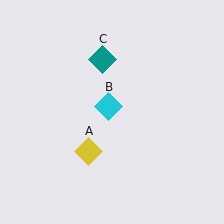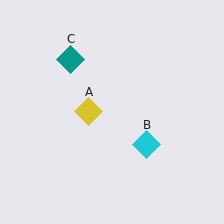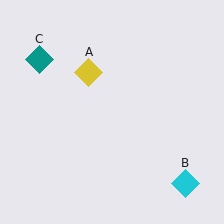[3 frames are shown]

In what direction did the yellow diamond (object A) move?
The yellow diamond (object A) moved up.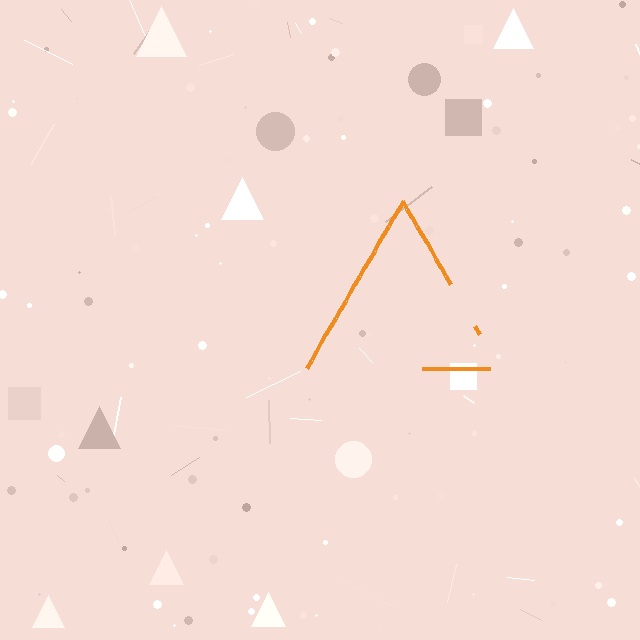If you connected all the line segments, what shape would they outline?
They would outline a triangle.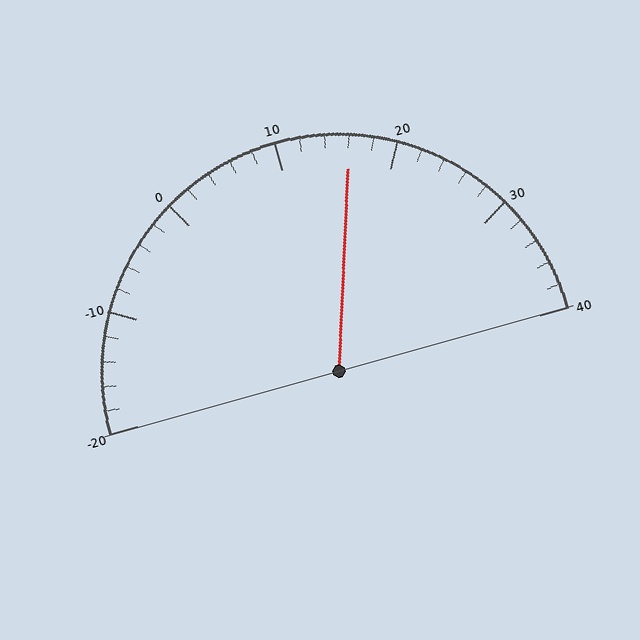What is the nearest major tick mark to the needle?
The nearest major tick mark is 20.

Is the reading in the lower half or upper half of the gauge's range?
The reading is in the upper half of the range (-20 to 40).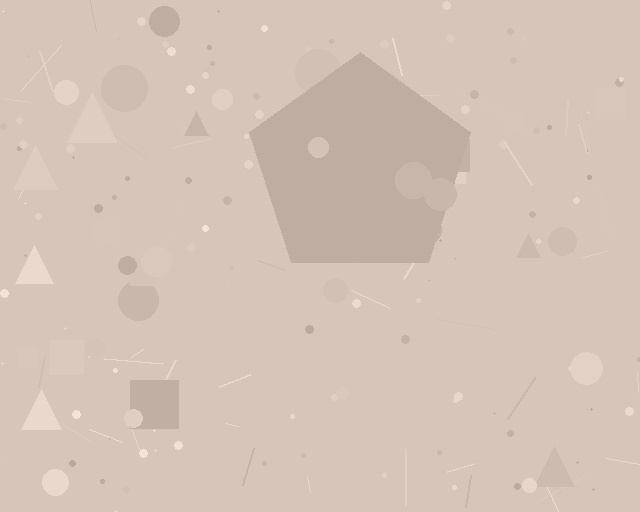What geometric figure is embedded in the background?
A pentagon is embedded in the background.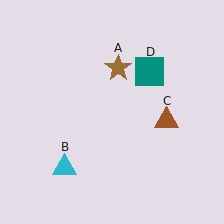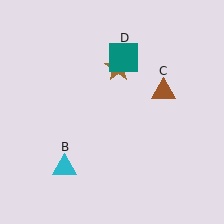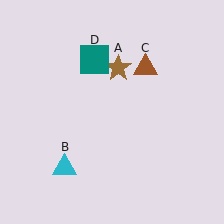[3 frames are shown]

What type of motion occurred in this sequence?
The brown triangle (object C), teal square (object D) rotated counterclockwise around the center of the scene.